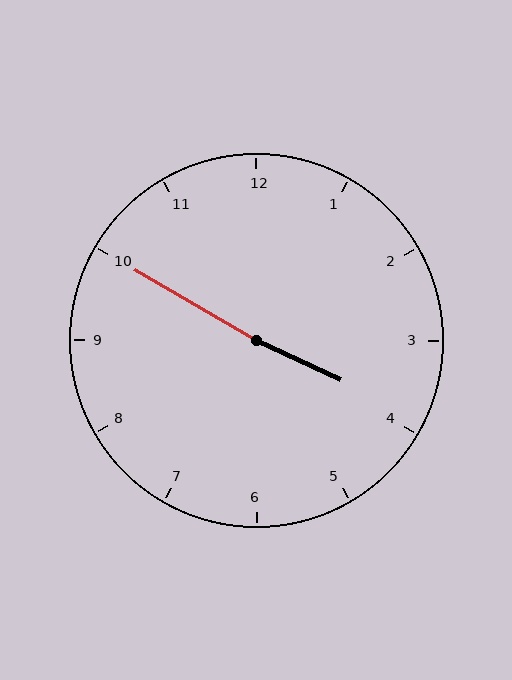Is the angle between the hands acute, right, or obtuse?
It is obtuse.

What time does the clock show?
3:50.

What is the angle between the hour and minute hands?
Approximately 175 degrees.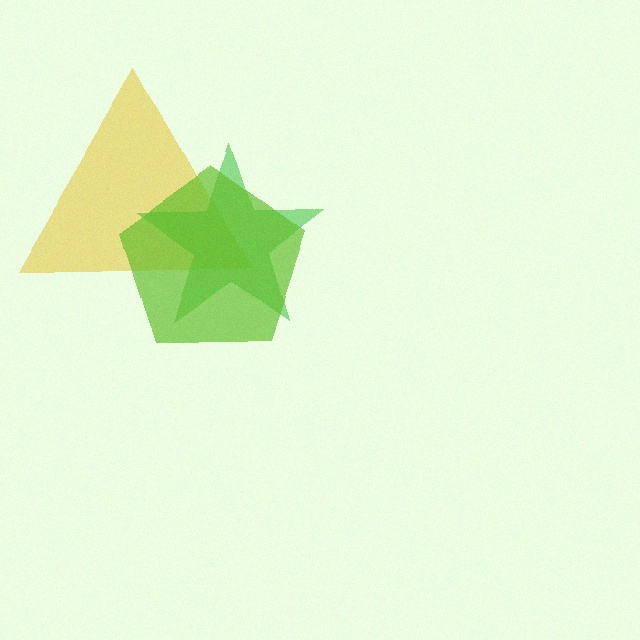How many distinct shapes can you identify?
There are 3 distinct shapes: a yellow triangle, a green star, a lime pentagon.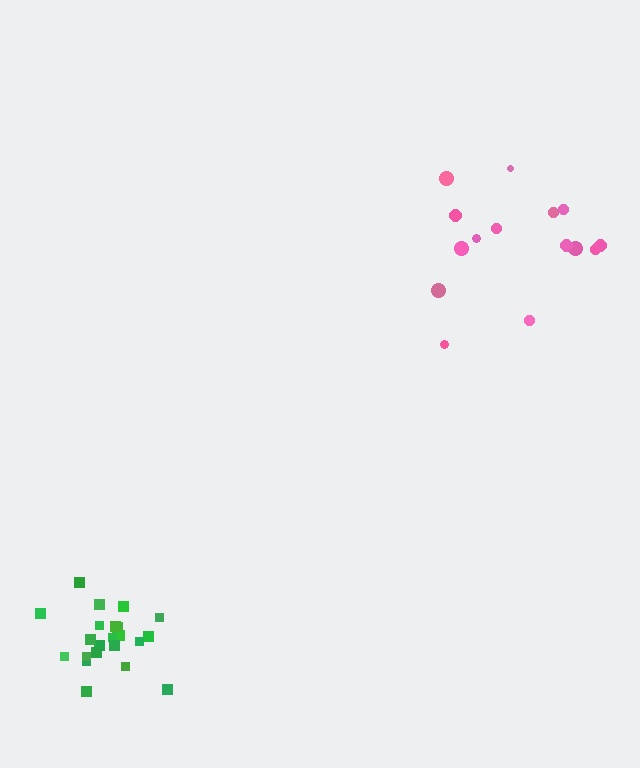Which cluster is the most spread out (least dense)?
Pink.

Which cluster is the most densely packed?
Green.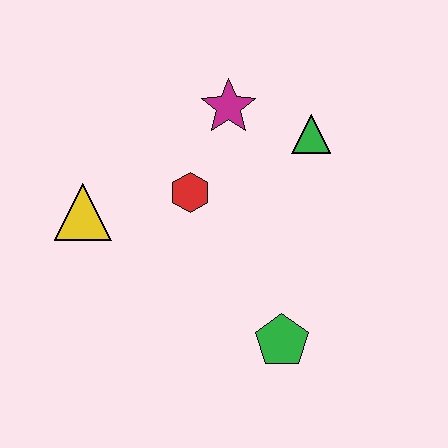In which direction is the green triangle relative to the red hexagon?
The green triangle is to the right of the red hexagon.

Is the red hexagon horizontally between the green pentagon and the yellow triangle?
Yes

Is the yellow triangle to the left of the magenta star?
Yes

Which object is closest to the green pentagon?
The red hexagon is closest to the green pentagon.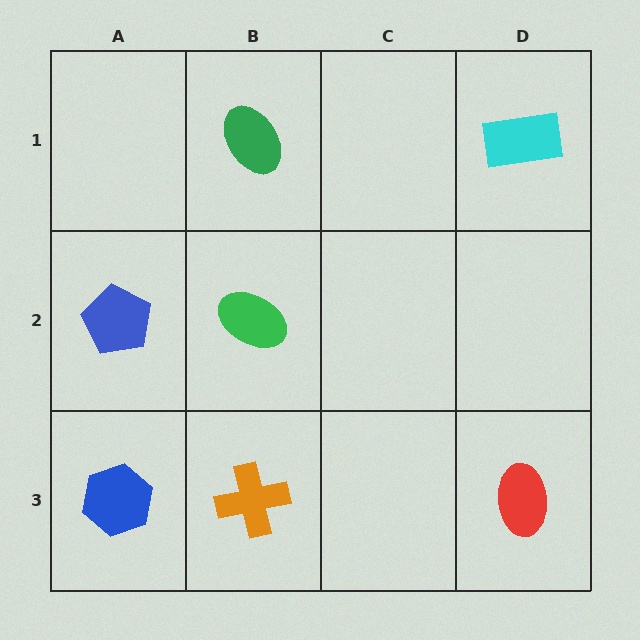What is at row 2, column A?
A blue pentagon.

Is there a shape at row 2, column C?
No, that cell is empty.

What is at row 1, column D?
A cyan rectangle.